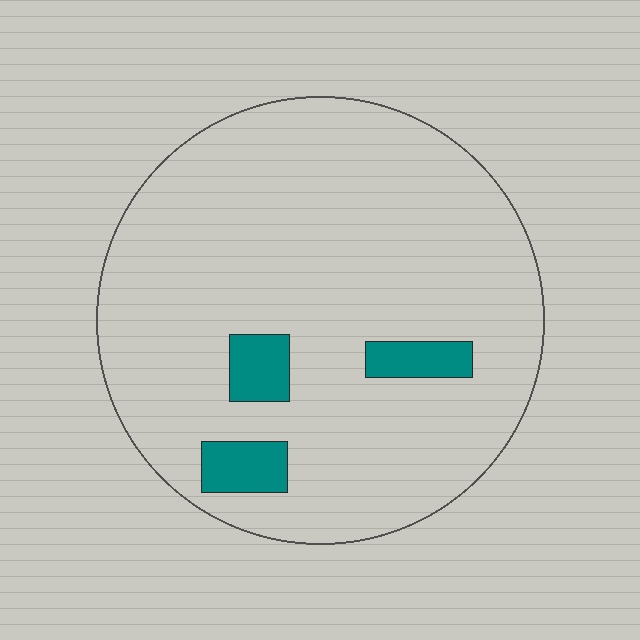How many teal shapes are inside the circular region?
3.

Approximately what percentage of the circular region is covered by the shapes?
Approximately 10%.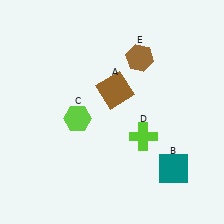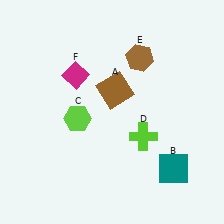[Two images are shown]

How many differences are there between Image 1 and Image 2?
There is 1 difference between the two images.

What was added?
A magenta diamond (F) was added in Image 2.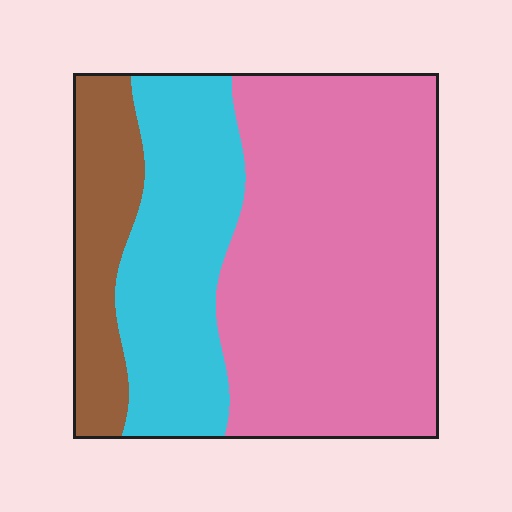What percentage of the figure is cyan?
Cyan takes up about one quarter (1/4) of the figure.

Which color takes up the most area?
Pink, at roughly 55%.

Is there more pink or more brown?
Pink.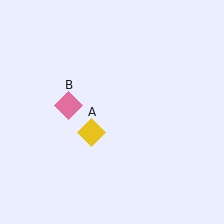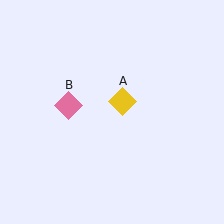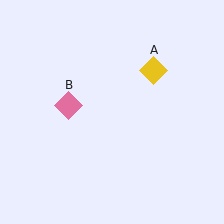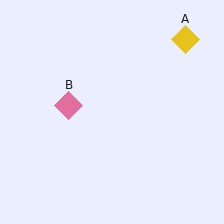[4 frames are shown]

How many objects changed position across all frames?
1 object changed position: yellow diamond (object A).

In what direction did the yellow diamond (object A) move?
The yellow diamond (object A) moved up and to the right.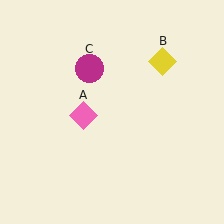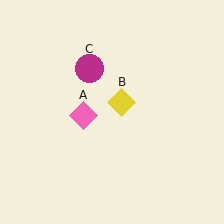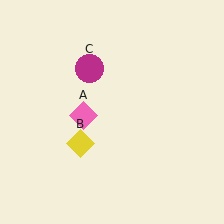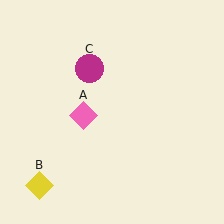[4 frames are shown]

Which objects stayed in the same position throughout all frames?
Pink diamond (object A) and magenta circle (object C) remained stationary.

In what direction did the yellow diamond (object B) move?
The yellow diamond (object B) moved down and to the left.